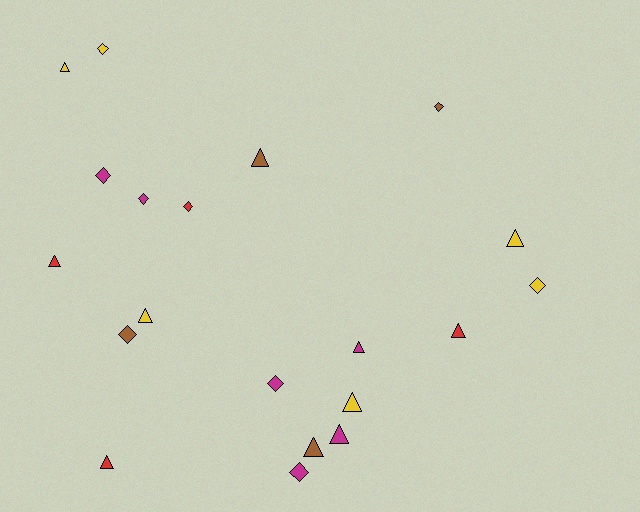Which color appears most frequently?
Yellow, with 6 objects.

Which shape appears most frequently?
Triangle, with 11 objects.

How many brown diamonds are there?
There are 2 brown diamonds.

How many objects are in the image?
There are 20 objects.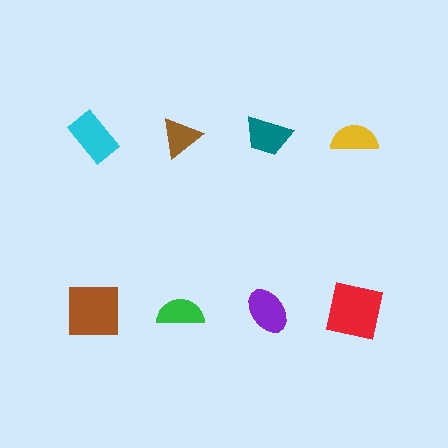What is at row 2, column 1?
A brown square.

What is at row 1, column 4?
A yellow semicircle.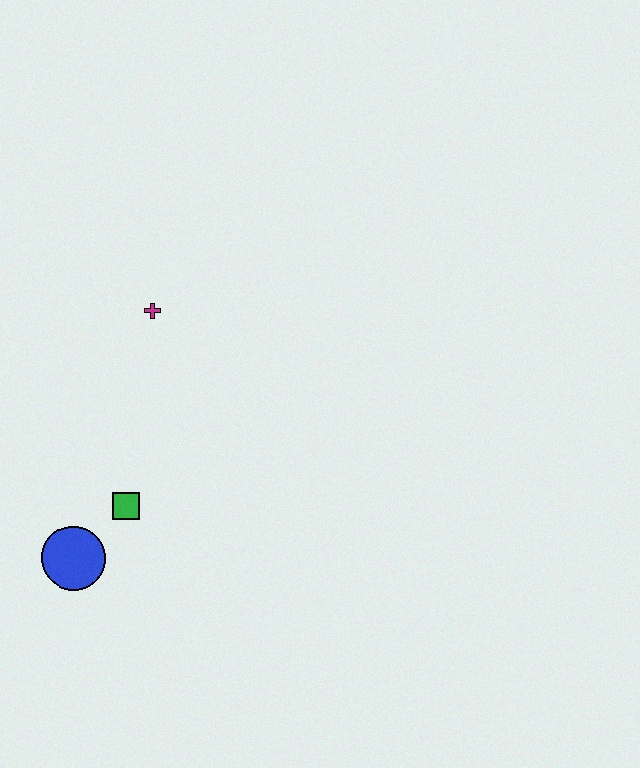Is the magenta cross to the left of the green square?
No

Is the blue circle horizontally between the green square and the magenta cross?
No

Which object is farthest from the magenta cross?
The blue circle is farthest from the magenta cross.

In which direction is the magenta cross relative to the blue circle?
The magenta cross is above the blue circle.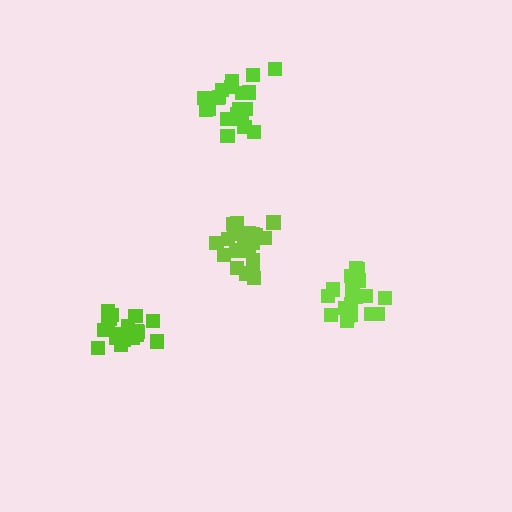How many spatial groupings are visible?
There are 4 spatial groupings.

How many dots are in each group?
Group 1: 21 dots, Group 2: 19 dots, Group 3: 21 dots, Group 4: 18 dots (79 total).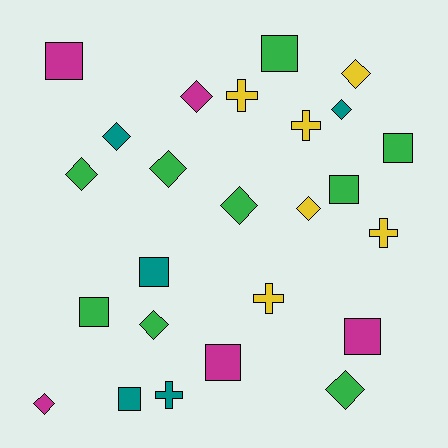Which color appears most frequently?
Green, with 9 objects.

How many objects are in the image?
There are 25 objects.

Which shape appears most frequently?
Diamond, with 11 objects.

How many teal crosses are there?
There is 1 teal cross.